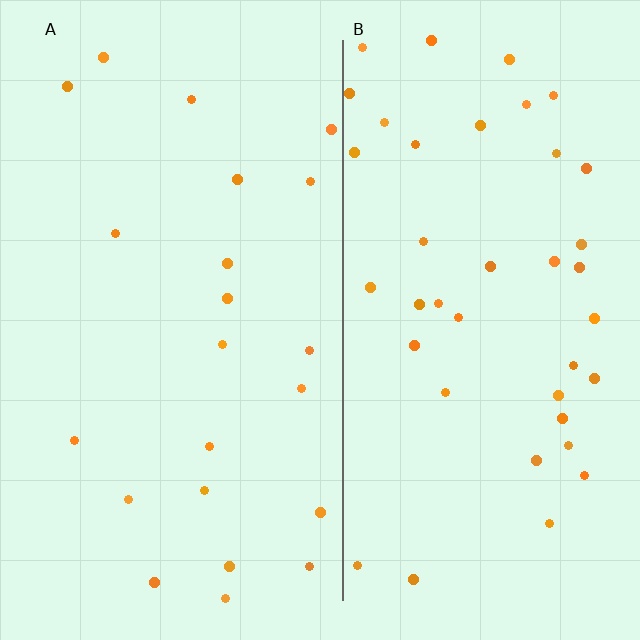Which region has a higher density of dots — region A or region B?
B (the right).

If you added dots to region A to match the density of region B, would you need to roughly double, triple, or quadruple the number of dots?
Approximately double.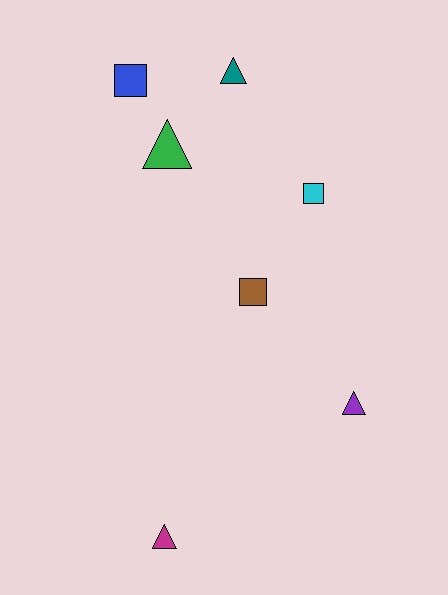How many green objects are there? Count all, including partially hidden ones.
There is 1 green object.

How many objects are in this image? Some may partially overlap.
There are 7 objects.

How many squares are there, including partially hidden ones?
There are 3 squares.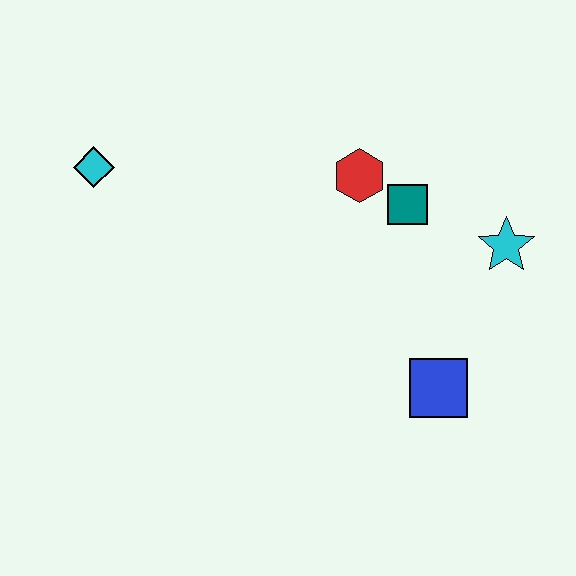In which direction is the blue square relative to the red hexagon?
The blue square is below the red hexagon.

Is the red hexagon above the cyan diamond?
No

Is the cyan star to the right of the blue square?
Yes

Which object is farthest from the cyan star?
The cyan diamond is farthest from the cyan star.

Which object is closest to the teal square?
The red hexagon is closest to the teal square.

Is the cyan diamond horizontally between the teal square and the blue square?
No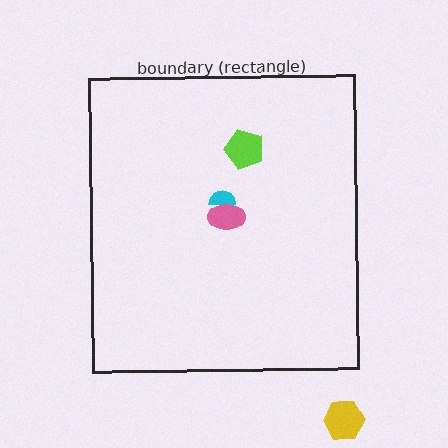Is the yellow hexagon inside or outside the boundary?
Outside.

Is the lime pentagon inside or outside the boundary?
Inside.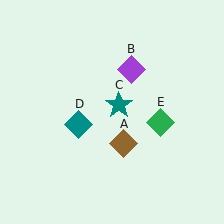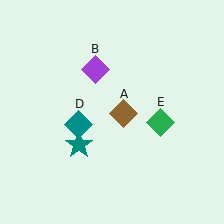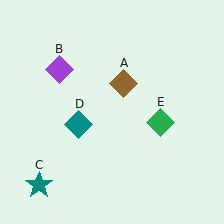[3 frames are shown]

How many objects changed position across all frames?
3 objects changed position: brown diamond (object A), purple diamond (object B), teal star (object C).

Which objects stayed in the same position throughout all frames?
Teal diamond (object D) and green diamond (object E) remained stationary.